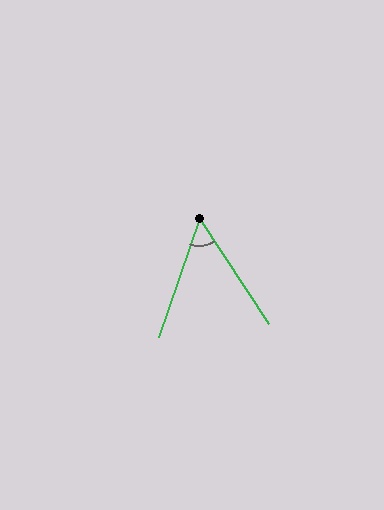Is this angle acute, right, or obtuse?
It is acute.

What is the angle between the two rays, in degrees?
Approximately 52 degrees.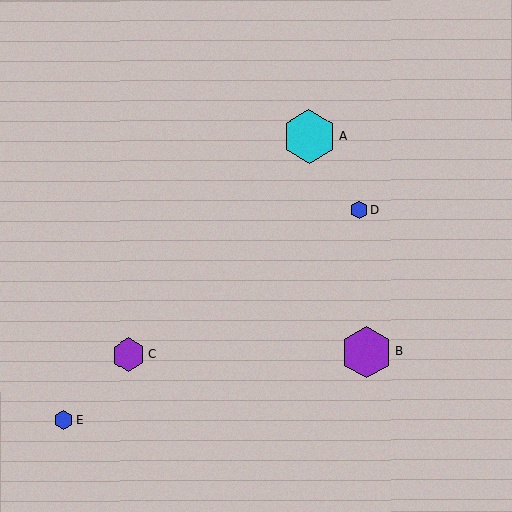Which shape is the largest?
The cyan hexagon (labeled A) is the largest.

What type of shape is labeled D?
Shape D is a blue hexagon.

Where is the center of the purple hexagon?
The center of the purple hexagon is at (367, 352).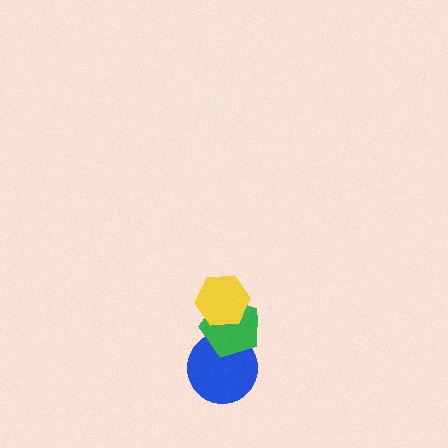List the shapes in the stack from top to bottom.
From top to bottom: the yellow hexagon, the green pentagon, the blue circle.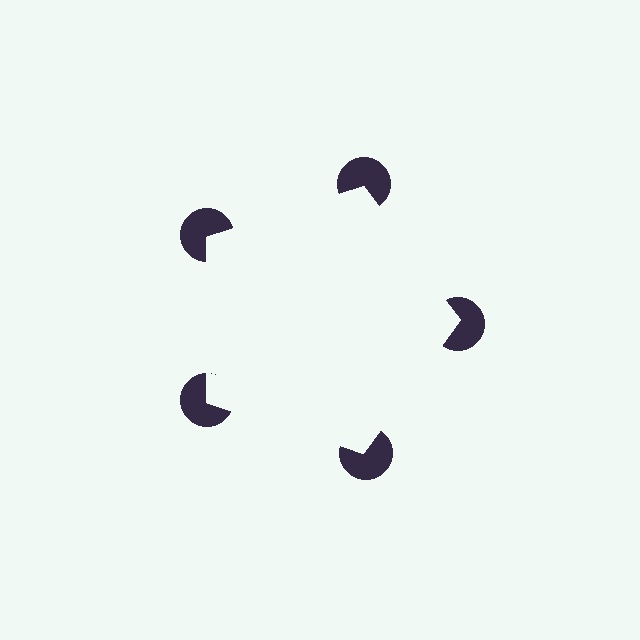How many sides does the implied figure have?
5 sides.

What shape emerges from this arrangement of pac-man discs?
An illusory pentagon — its edges are inferred from the aligned wedge cuts in the pac-man discs, not physically drawn.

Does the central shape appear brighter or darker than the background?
It typically appears slightly brighter than the background, even though no actual brightness change is drawn.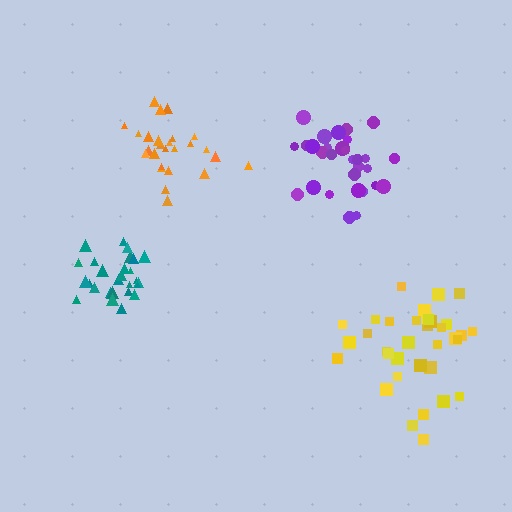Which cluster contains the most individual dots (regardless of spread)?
Yellow (35).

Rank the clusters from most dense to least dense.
teal, orange, purple, yellow.